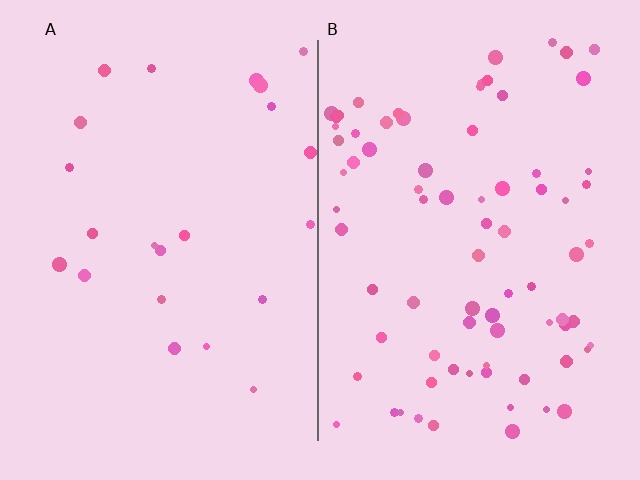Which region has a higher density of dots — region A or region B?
B (the right).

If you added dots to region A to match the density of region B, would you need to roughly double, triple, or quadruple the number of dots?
Approximately triple.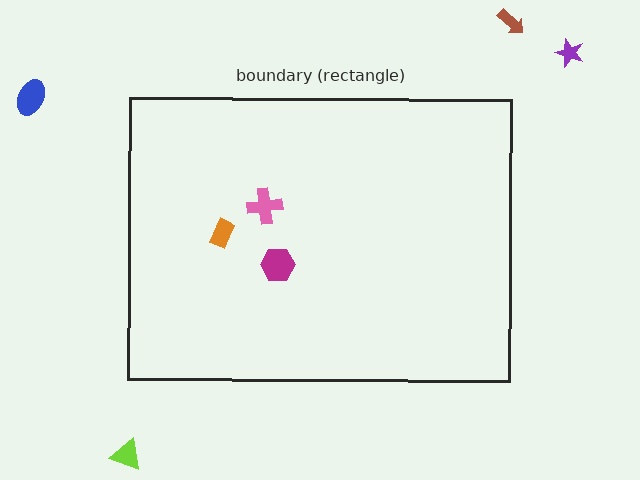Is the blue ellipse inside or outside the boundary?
Outside.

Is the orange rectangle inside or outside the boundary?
Inside.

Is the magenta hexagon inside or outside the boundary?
Inside.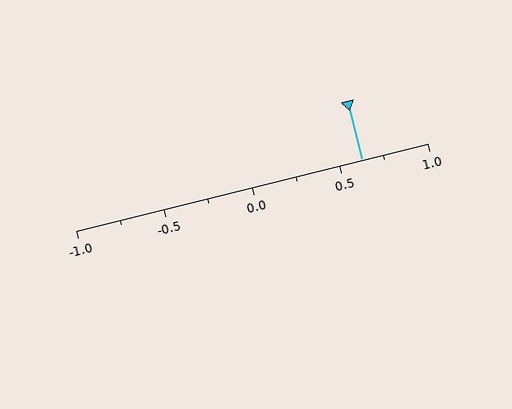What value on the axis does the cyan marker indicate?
The marker indicates approximately 0.62.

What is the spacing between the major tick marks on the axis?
The major ticks are spaced 0.5 apart.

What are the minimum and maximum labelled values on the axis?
The axis runs from -1.0 to 1.0.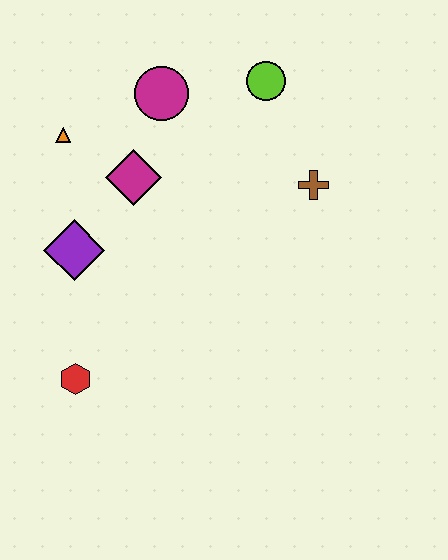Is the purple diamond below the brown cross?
Yes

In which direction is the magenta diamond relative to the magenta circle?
The magenta diamond is below the magenta circle.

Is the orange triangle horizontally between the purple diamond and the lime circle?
No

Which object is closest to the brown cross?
The lime circle is closest to the brown cross.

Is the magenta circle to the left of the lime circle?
Yes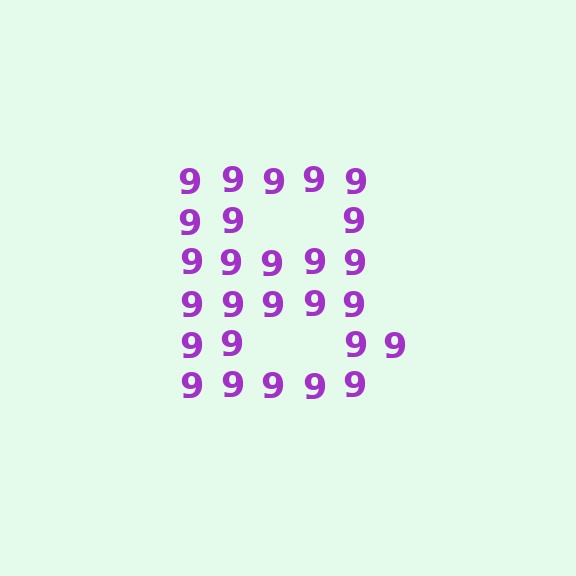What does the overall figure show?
The overall figure shows the letter B.